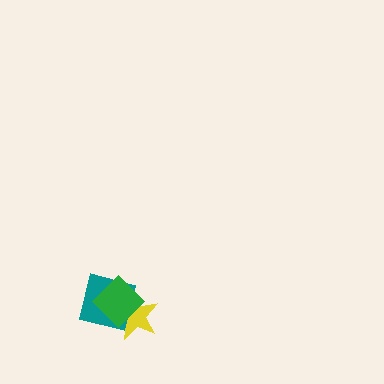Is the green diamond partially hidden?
No, no other shape covers it.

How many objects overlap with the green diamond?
2 objects overlap with the green diamond.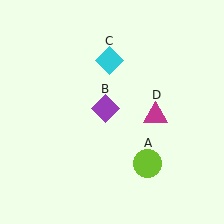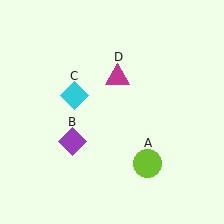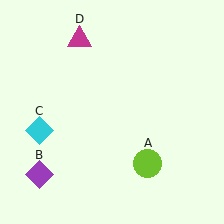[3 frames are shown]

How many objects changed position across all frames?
3 objects changed position: purple diamond (object B), cyan diamond (object C), magenta triangle (object D).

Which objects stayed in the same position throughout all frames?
Lime circle (object A) remained stationary.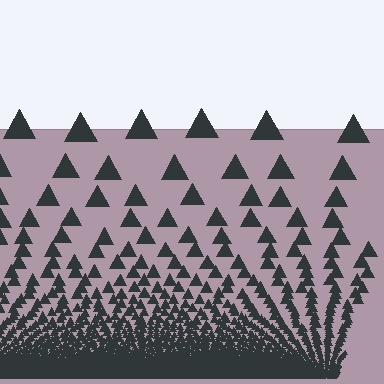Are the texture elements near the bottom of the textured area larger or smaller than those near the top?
Smaller. The gradient is inverted — elements near the bottom are smaller and denser.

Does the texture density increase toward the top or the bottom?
Density increases toward the bottom.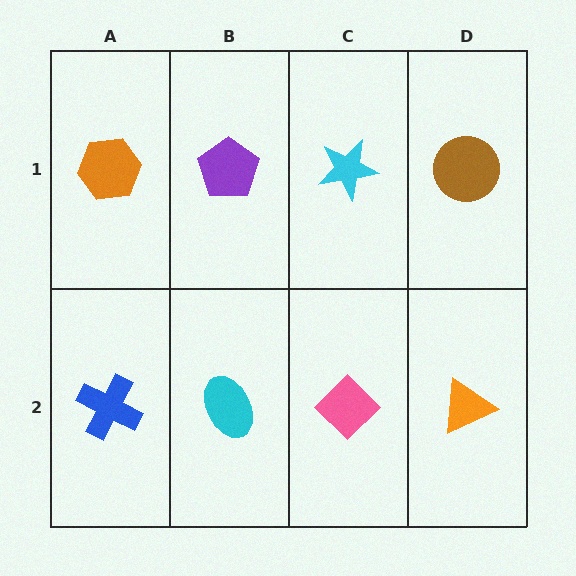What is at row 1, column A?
An orange hexagon.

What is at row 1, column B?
A purple pentagon.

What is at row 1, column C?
A cyan star.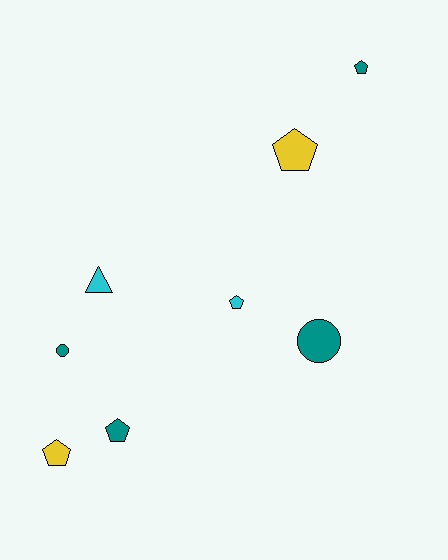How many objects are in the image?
There are 8 objects.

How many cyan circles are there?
There are no cyan circles.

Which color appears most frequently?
Teal, with 4 objects.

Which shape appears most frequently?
Pentagon, with 5 objects.